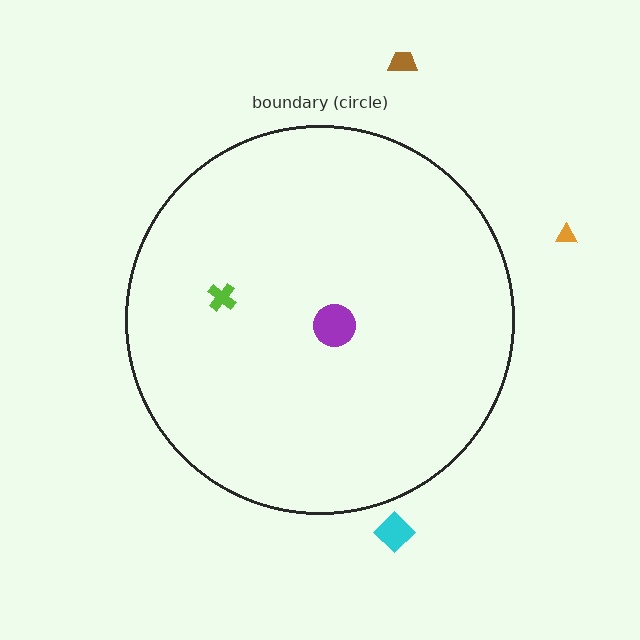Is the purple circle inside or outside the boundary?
Inside.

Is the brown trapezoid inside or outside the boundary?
Outside.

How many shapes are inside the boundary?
2 inside, 3 outside.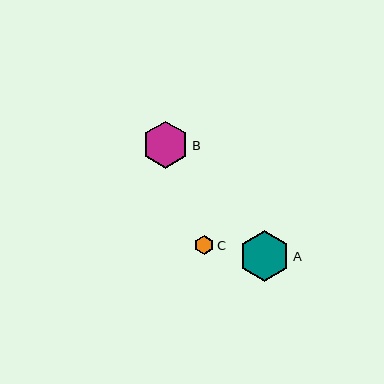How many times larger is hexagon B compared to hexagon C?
Hexagon B is approximately 2.5 times the size of hexagon C.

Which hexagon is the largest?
Hexagon A is the largest with a size of approximately 51 pixels.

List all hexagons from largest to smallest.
From largest to smallest: A, B, C.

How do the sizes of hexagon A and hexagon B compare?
Hexagon A and hexagon B are approximately the same size.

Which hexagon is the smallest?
Hexagon C is the smallest with a size of approximately 19 pixels.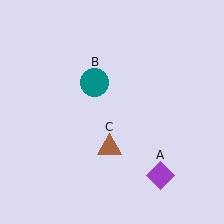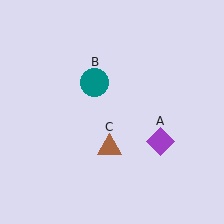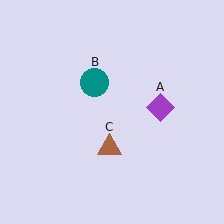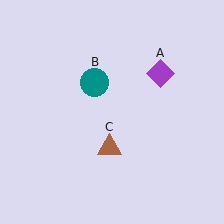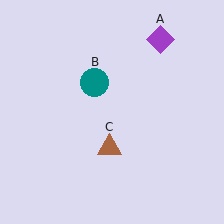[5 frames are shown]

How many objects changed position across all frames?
1 object changed position: purple diamond (object A).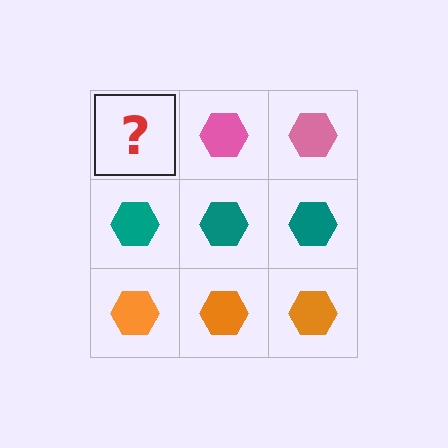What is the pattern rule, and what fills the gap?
The rule is that each row has a consistent color. The gap should be filled with a pink hexagon.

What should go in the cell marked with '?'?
The missing cell should contain a pink hexagon.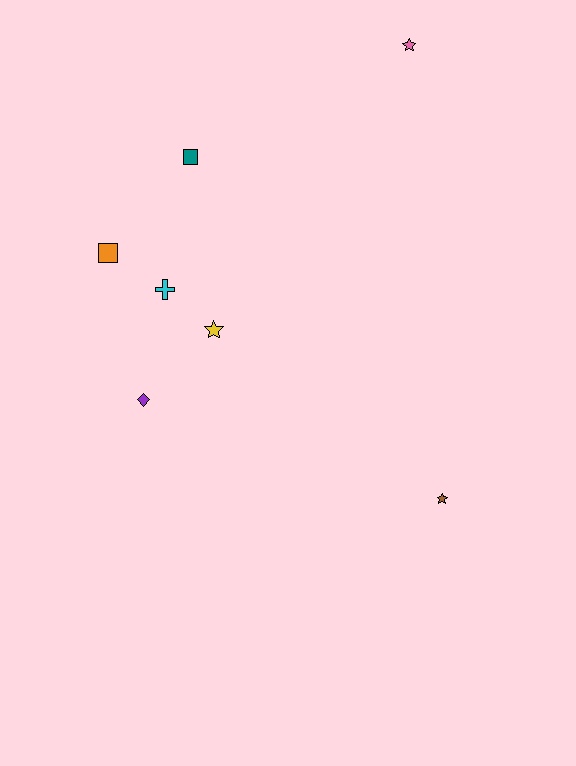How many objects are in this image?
There are 7 objects.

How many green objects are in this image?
There are no green objects.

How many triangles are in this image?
There are no triangles.